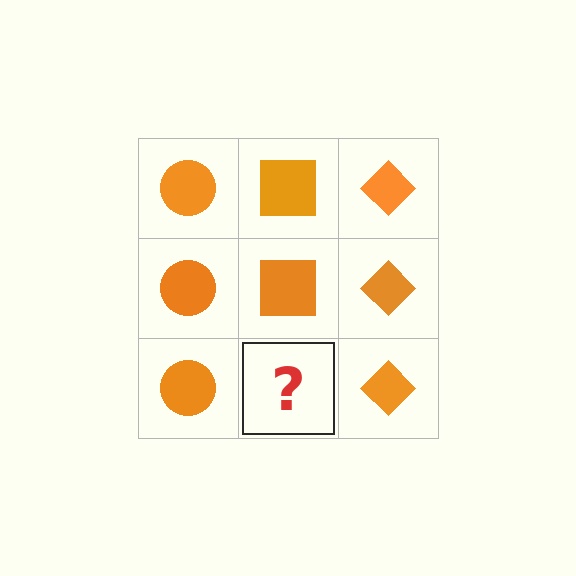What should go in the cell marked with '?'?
The missing cell should contain an orange square.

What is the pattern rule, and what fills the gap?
The rule is that each column has a consistent shape. The gap should be filled with an orange square.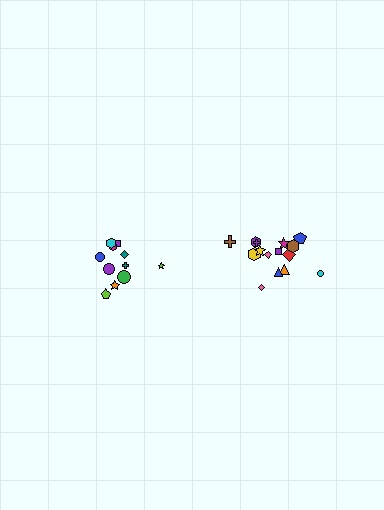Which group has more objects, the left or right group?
The right group.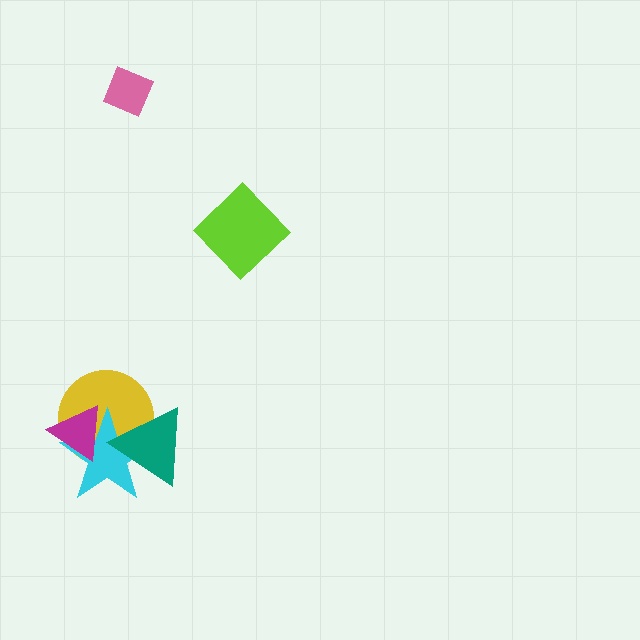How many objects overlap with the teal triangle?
2 objects overlap with the teal triangle.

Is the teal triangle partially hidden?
No, no other shape covers it.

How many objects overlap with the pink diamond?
0 objects overlap with the pink diamond.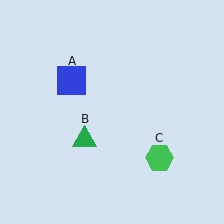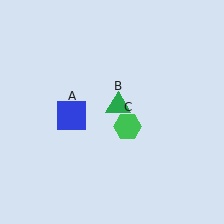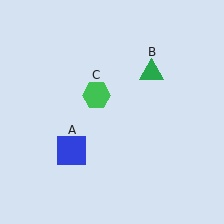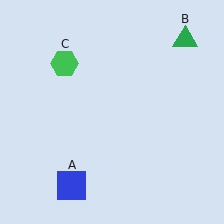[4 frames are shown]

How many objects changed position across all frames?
3 objects changed position: blue square (object A), green triangle (object B), green hexagon (object C).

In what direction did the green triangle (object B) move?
The green triangle (object B) moved up and to the right.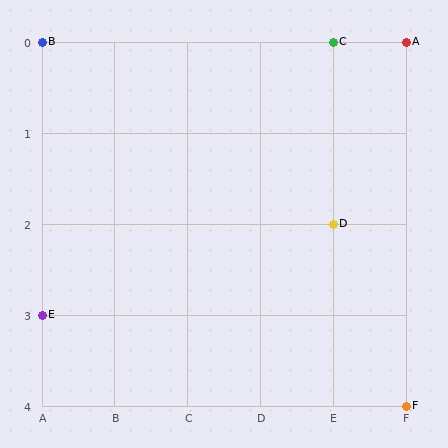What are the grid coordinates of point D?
Point D is at grid coordinates (E, 2).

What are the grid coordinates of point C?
Point C is at grid coordinates (E, 0).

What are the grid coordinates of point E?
Point E is at grid coordinates (A, 3).